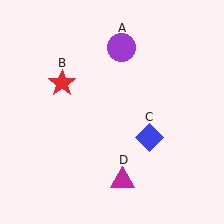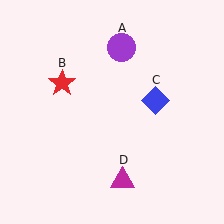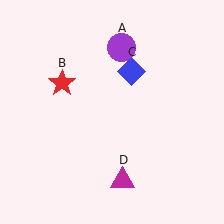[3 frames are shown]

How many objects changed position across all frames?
1 object changed position: blue diamond (object C).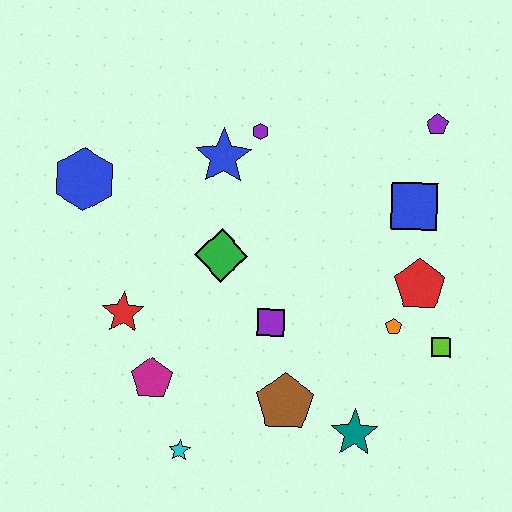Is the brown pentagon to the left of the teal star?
Yes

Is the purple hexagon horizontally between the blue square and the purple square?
No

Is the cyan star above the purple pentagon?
No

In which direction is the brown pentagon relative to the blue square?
The brown pentagon is below the blue square.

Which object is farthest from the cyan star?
The purple pentagon is farthest from the cyan star.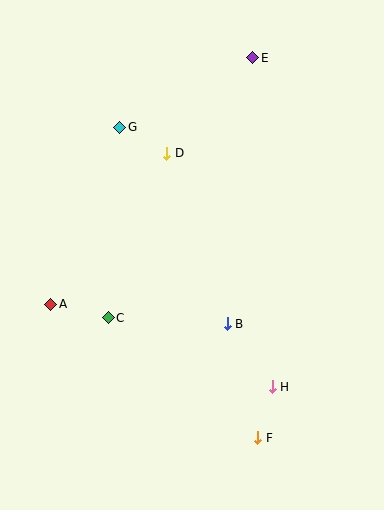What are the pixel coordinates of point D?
Point D is at (167, 153).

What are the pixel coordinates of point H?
Point H is at (272, 387).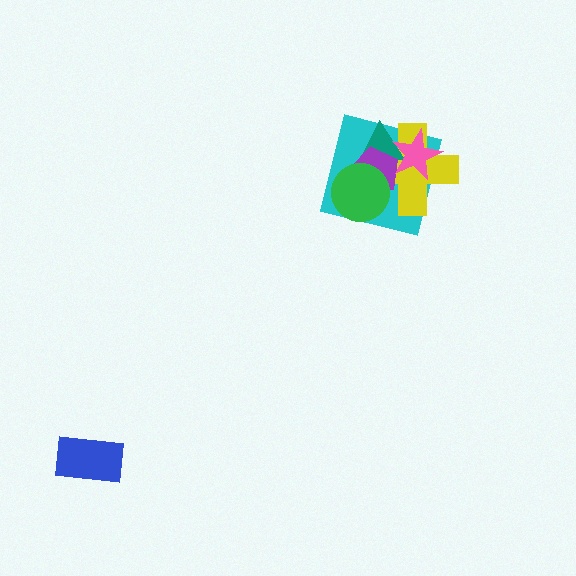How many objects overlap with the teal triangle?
5 objects overlap with the teal triangle.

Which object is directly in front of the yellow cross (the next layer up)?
The teal triangle is directly in front of the yellow cross.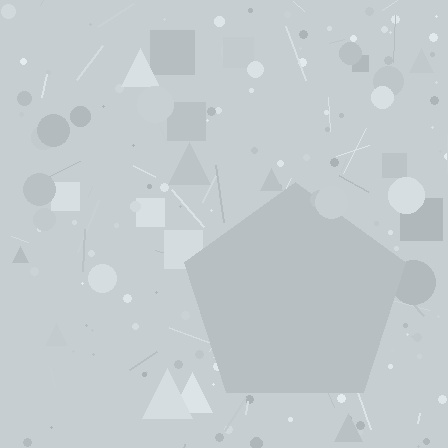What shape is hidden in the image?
A pentagon is hidden in the image.